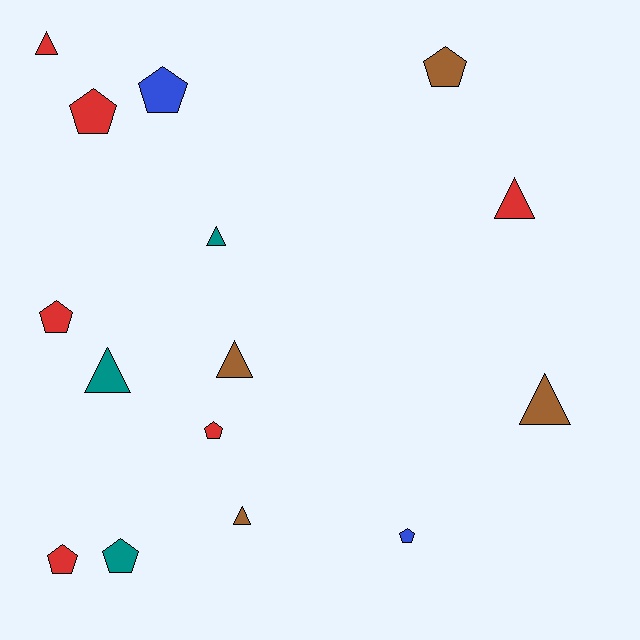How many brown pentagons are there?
There is 1 brown pentagon.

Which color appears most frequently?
Red, with 6 objects.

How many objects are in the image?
There are 15 objects.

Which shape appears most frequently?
Pentagon, with 8 objects.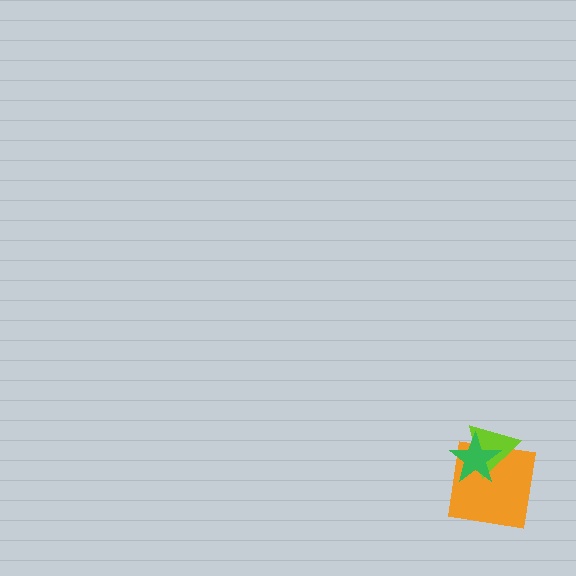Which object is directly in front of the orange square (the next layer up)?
The lime triangle is directly in front of the orange square.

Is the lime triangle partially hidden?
Yes, it is partially covered by another shape.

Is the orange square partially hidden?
Yes, it is partially covered by another shape.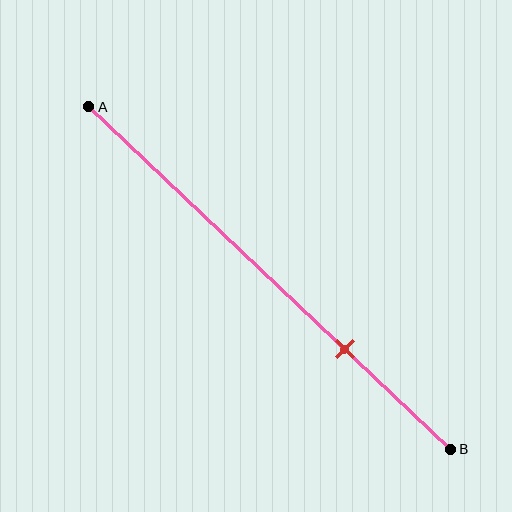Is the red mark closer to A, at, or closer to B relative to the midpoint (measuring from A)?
The red mark is closer to point B than the midpoint of segment AB.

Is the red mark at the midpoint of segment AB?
No, the mark is at about 70% from A, not at the 50% midpoint.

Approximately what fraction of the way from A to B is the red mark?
The red mark is approximately 70% of the way from A to B.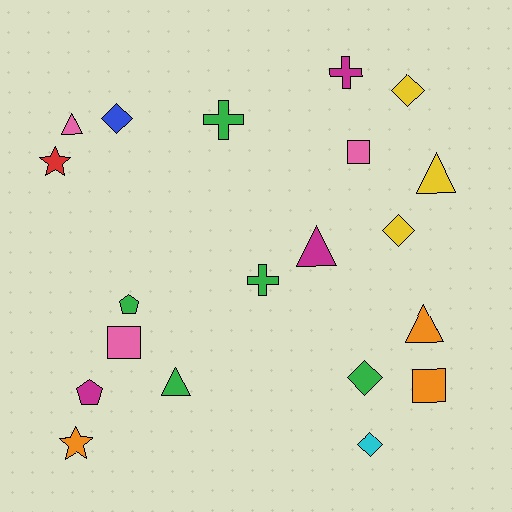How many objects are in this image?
There are 20 objects.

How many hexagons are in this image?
There are no hexagons.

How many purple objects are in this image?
There are no purple objects.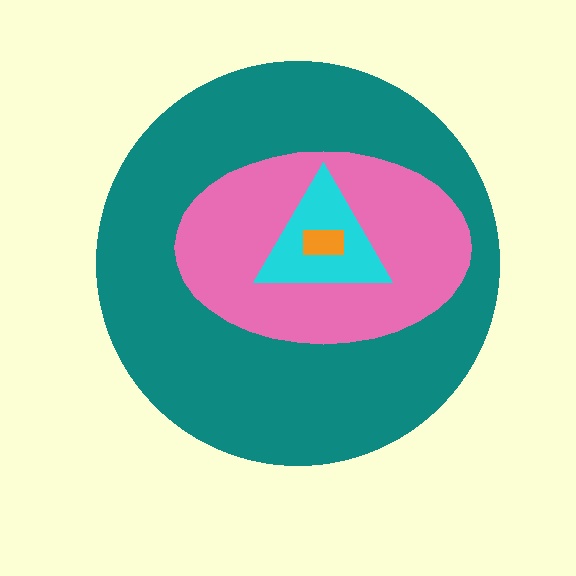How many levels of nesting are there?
4.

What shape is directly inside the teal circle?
The pink ellipse.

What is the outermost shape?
The teal circle.